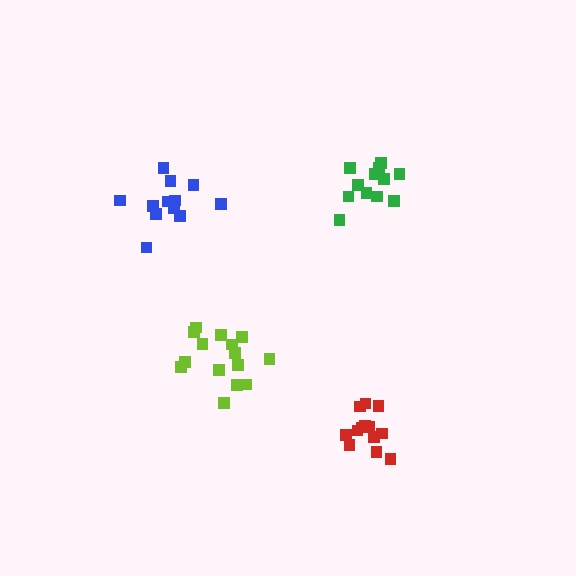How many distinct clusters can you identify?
There are 4 distinct clusters.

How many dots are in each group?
Group 1: 12 dots, Group 2: 15 dots, Group 3: 13 dots, Group 4: 13 dots (53 total).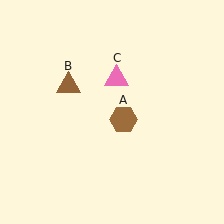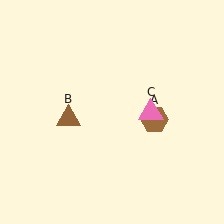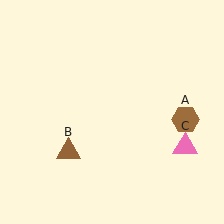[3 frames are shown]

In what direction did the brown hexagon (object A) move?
The brown hexagon (object A) moved right.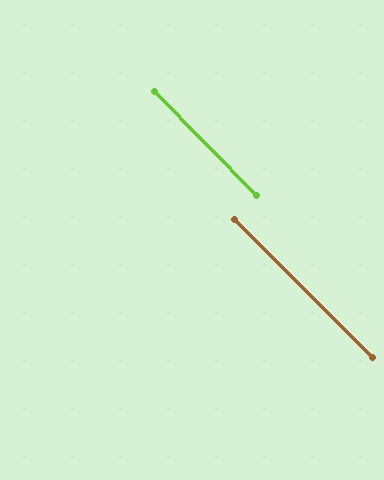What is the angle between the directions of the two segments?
Approximately 1 degree.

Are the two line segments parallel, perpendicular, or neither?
Parallel — their directions differ by only 0.8°.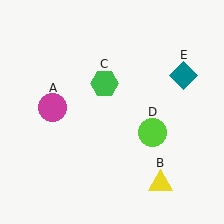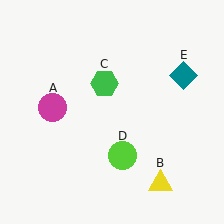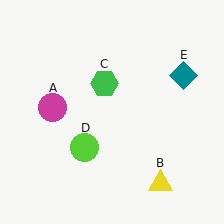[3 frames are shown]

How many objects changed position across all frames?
1 object changed position: lime circle (object D).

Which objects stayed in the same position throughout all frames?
Magenta circle (object A) and yellow triangle (object B) and green hexagon (object C) and teal diamond (object E) remained stationary.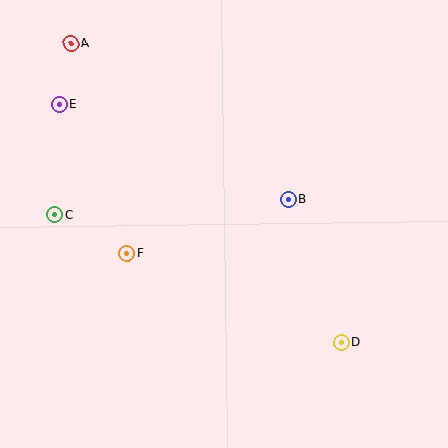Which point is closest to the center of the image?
Point B at (288, 199) is closest to the center.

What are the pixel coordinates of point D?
Point D is at (341, 343).